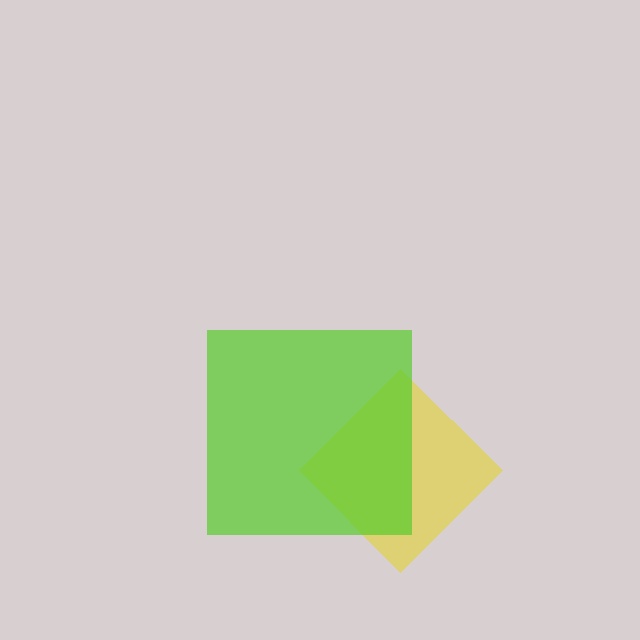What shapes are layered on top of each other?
The layered shapes are: a yellow diamond, a lime square.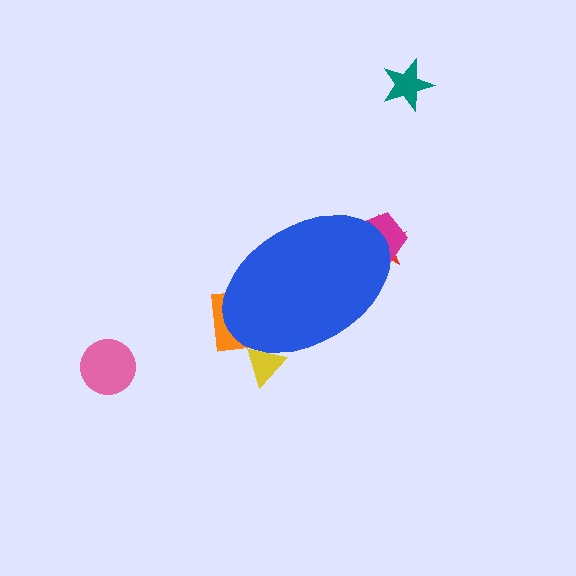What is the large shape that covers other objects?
A blue ellipse.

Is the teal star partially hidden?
No, the teal star is fully visible.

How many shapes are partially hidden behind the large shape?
4 shapes are partially hidden.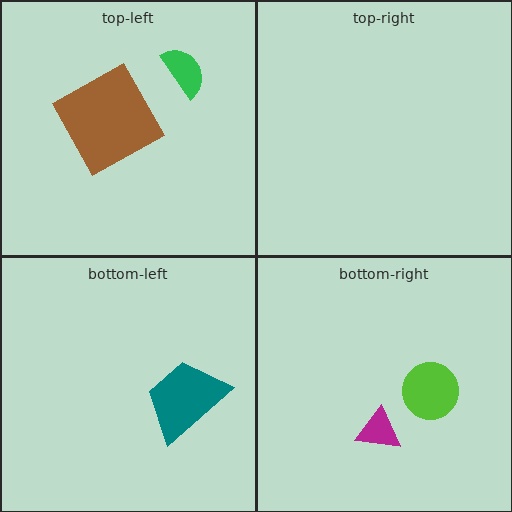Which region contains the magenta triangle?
The bottom-right region.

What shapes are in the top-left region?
The green semicircle, the brown square.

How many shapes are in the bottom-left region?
1.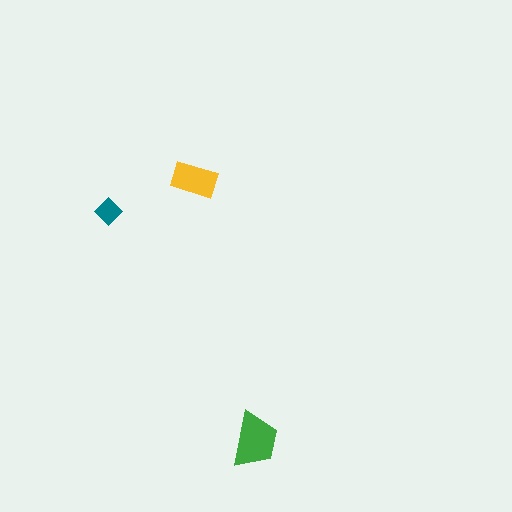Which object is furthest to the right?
The green trapezoid is rightmost.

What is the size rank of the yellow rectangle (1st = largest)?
2nd.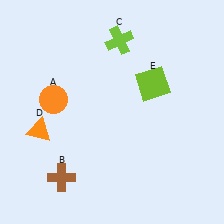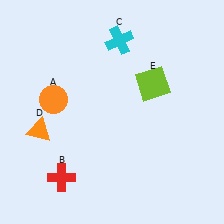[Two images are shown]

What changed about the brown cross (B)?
In Image 1, B is brown. In Image 2, it changed to red.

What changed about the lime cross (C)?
In Image 1, C is lime. In Image 2, it changed to cyan.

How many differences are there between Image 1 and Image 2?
There are 2 differences between the two images.